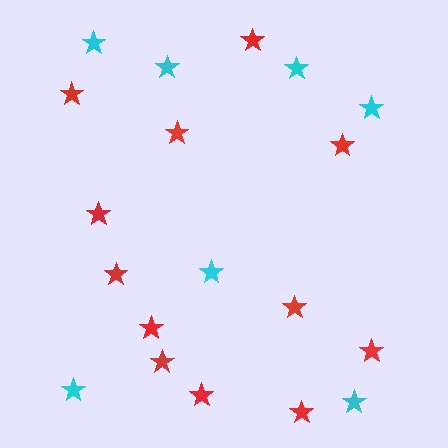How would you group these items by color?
There are 2 groups: one group of cyan stars (7) and one group of red stars (12).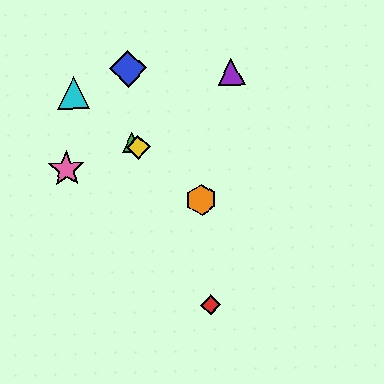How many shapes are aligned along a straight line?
4 shapes (the green triangle, the yellow diamond, the orange hexagon, the cyan triangle) are aligned along a straight line.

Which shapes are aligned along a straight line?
The green triangle, the yellow diamond, the orange hexagon, the cyan triangle are aligned along a straight line.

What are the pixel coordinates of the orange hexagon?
The orange hexagon is at (201, 200).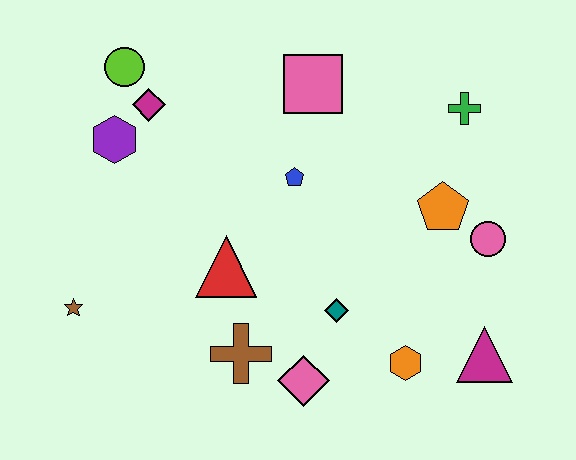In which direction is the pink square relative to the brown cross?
The pink square is above the brown cross.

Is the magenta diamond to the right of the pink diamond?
No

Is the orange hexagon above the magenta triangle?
No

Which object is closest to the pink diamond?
The brown cross is closest to the pink diamond.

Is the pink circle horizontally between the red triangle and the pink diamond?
No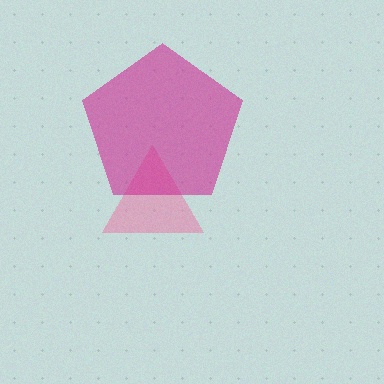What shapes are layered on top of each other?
The layered shapes are: a pink triangle, a magenta pentagon.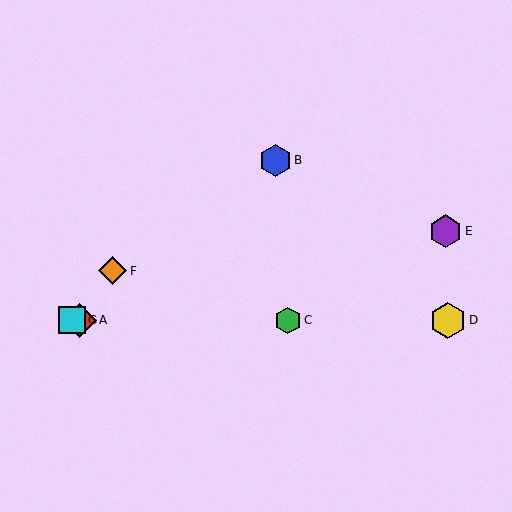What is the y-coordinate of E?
Object E is at y≈231.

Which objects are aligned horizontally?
Objects A, C, D, G are aligned horizontally.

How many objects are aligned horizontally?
4 objects (A, C, D, G) are aligned horizontally.